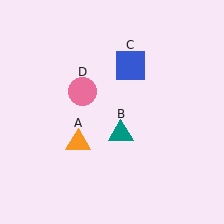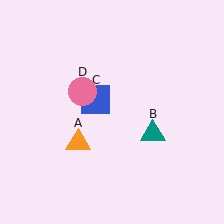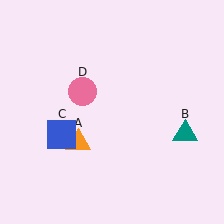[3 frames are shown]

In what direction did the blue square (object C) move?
The blue square (object C) moved down and to the left.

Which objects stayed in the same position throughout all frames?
Orange triangle (object A) and pink circle (object D) remained stationary.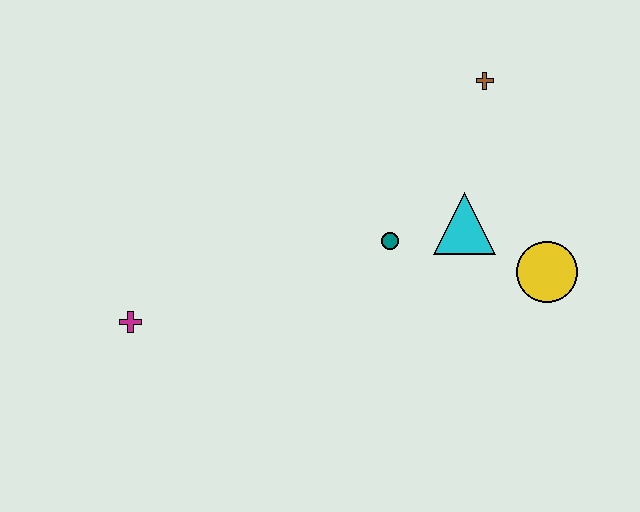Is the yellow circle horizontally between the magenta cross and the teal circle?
No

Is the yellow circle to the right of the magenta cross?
Yes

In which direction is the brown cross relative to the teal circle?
The brown cross is above the teal circle.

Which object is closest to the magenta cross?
The teal circle is closest to the magenta cross.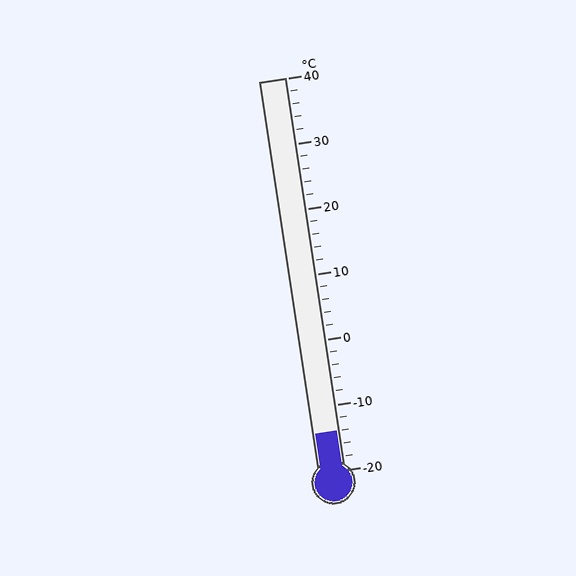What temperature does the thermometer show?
The thermometer shows approximately -14°C.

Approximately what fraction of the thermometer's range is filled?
The thermometer is filled to approximately 10% of its range.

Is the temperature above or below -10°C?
The temperature is below -10°C.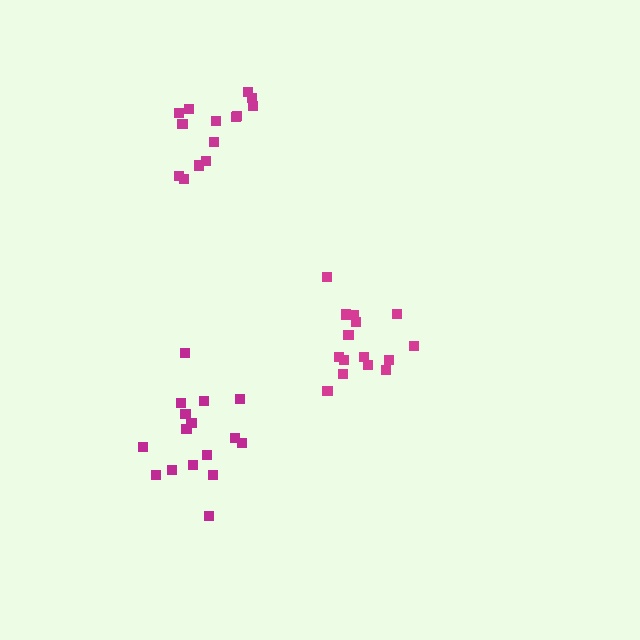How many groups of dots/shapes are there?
There are 3 groups.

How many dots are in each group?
Group 1: 15 dots, Group 2: 16 dots, Group 3: 14 dots (45 total).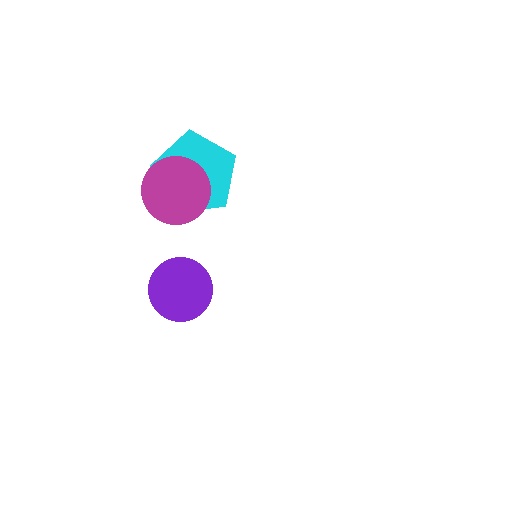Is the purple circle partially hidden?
No, no other shape covers it.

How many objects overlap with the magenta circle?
1 object overlaps with the magenta circle.